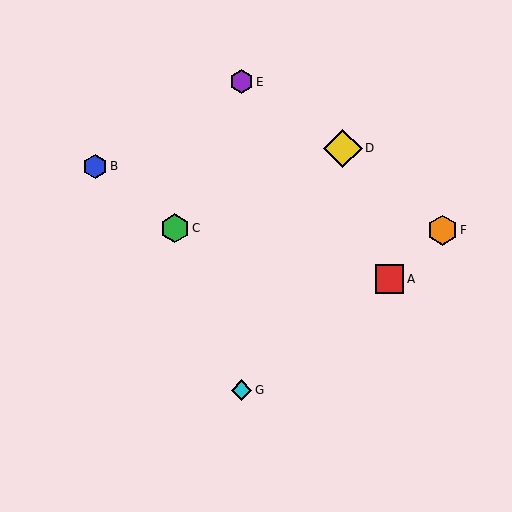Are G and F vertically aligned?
No, G is at x≈241 and F is at x≈442.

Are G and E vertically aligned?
Yes, both are at x≈241.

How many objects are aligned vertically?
2 objects (E, G) are aligned vertically.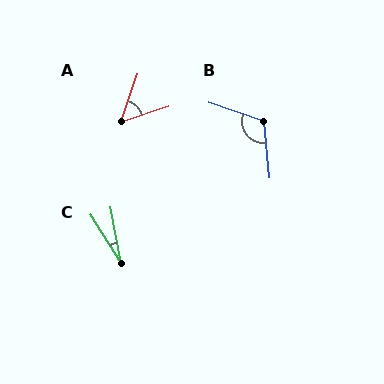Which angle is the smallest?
C, at approximately 22 degrees.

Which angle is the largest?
B, at approximately 114 degrees.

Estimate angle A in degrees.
Approximately 52 degrees.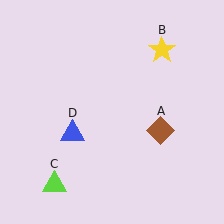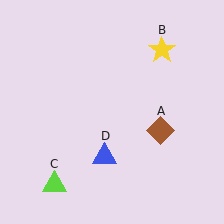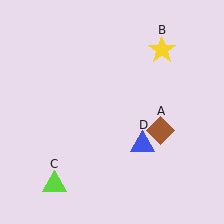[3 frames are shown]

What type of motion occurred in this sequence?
The blue triangle (object D) rotated counterclockwise around the center of the scene.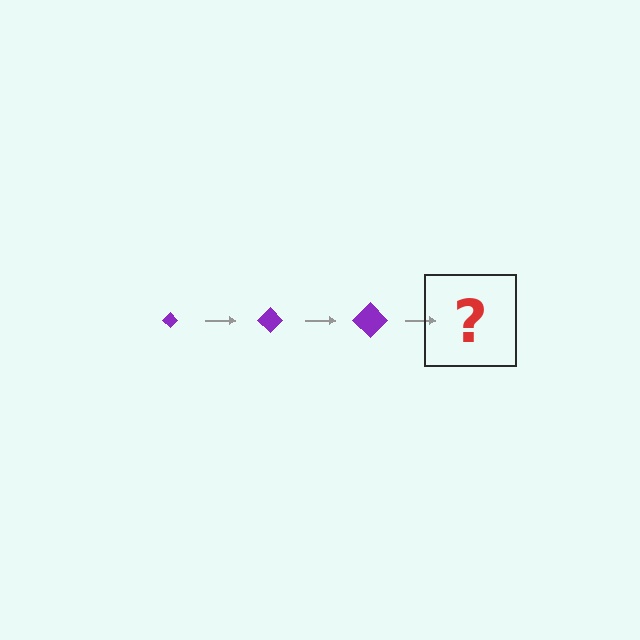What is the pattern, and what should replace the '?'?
The pattern is that the diamond gets progressively larger each step. The '?' should be a purple diamond, larger than the previous one.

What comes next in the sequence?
The next element should be a purple diamond, larger than the previous one.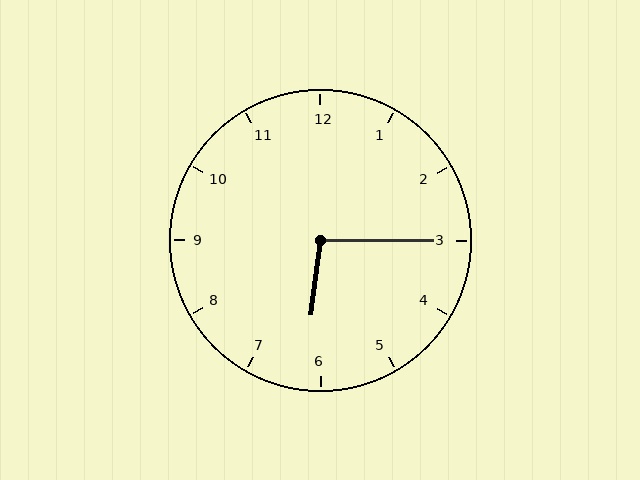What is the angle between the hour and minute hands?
Approximately 98 degrees.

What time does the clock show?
6:15.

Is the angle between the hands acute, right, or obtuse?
It is obtuse.